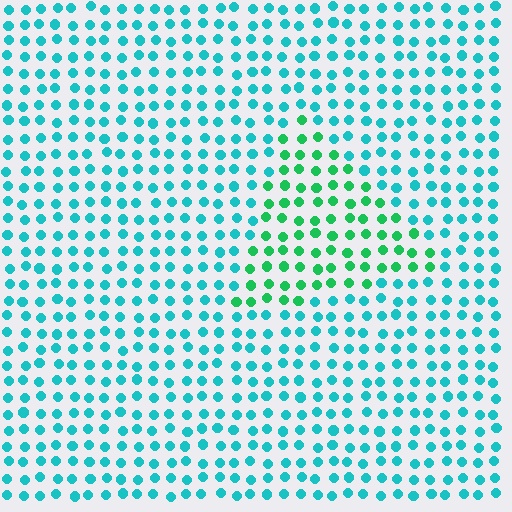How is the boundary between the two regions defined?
The boundary is defined purely by a slight shift in hue (about 39 degrees). Spacing, size, and orientation are identical on both sides.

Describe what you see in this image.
The image is filled with small cyan elements in a uniform arrangement. A triangle-shaped region is visible where the elements are tinted to a slightly different hue, forming a subtle color boundary.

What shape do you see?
I see a triangle.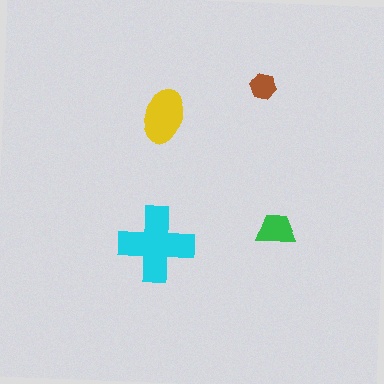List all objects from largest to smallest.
The cyan cross, the yellow ellipse, the green trapezoid, the brown hexagon.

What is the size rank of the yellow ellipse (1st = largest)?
2nd.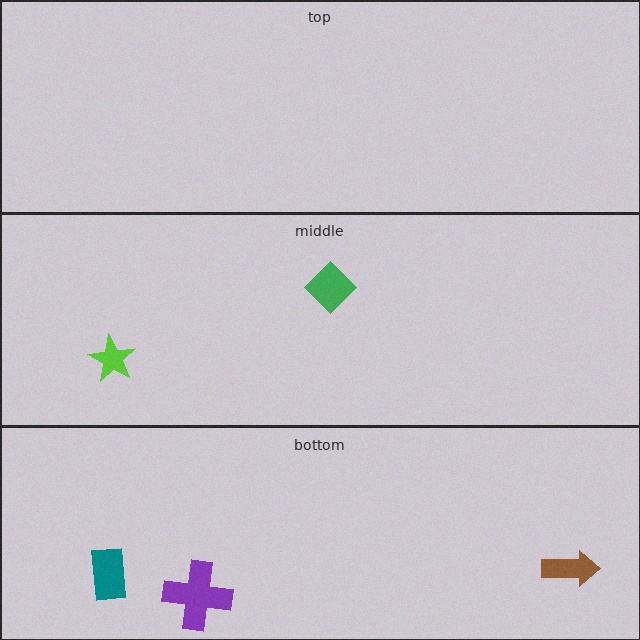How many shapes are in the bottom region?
3.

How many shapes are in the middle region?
2.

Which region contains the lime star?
The middle region.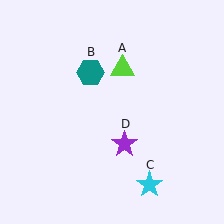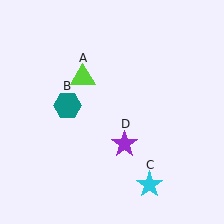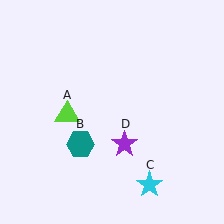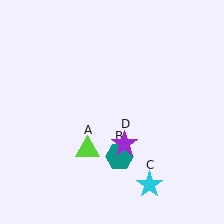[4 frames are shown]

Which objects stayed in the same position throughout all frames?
Cyan star (object C) and purple star (object D) remained stationary.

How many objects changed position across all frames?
2 objects changed position: lime triangle (object A), teal hexagon (object B).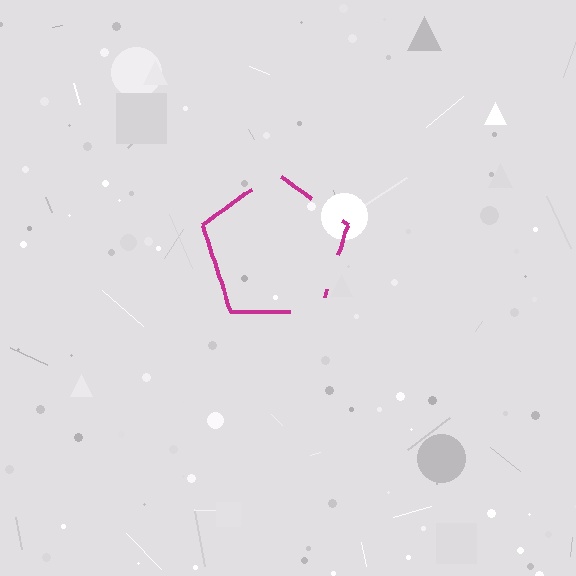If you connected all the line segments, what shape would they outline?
They would outline a pentagon.